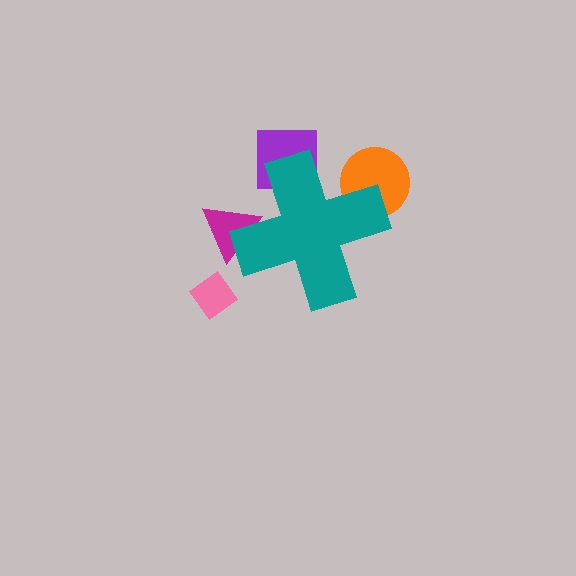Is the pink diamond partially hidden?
No, the pink diamond is fully visible.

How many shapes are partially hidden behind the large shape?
3 shapes are partially hidden.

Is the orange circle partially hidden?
Yes, the orange circle is partially hidden behind the teal cross.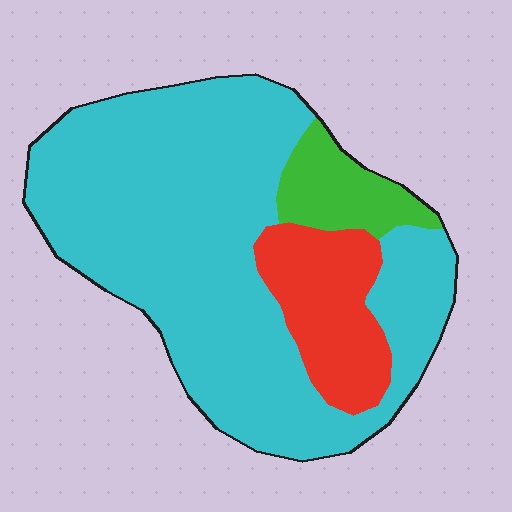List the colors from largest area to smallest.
From largest to smallest: cyan, red, green.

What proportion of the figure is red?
Red takes up less than a quarter of the figure.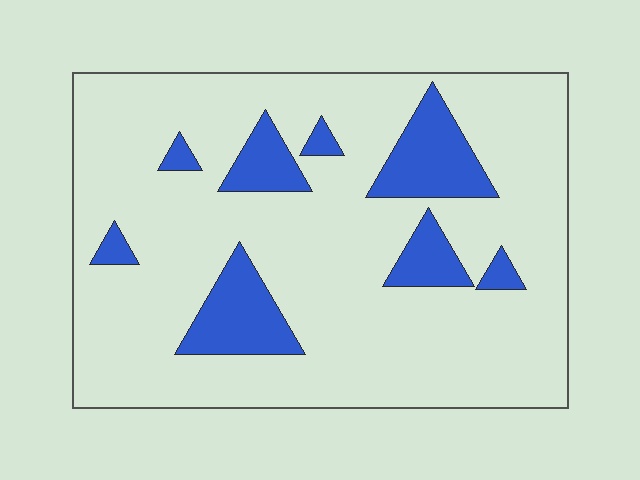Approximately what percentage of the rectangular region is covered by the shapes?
Approximately 15%.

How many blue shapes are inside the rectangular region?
8.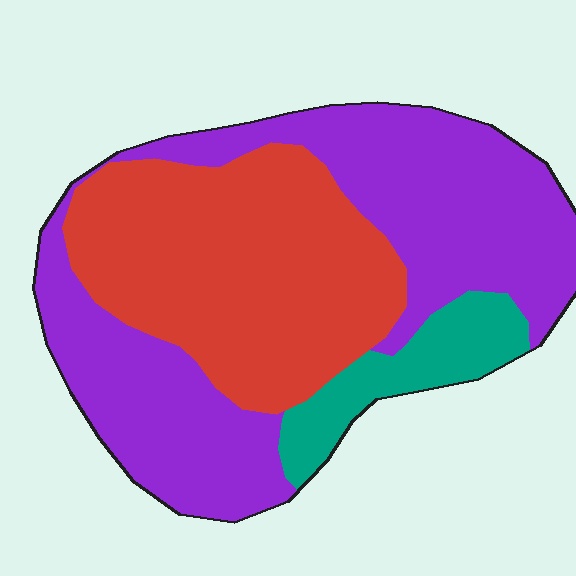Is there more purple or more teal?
Purple.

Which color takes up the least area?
Teal, at roughly 10%.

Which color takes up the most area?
Purple, at roughly 50%.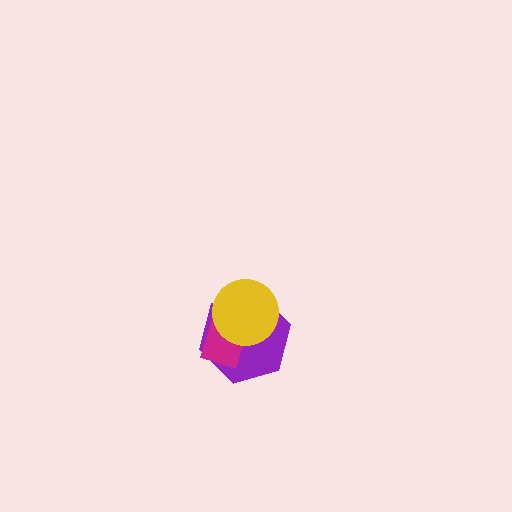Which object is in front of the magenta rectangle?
The yellow circle is in front of the magenta rectangle.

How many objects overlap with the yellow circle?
2 objects overlap with the yellow circle.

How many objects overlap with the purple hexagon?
2 objects overlap with the purple hexagon.